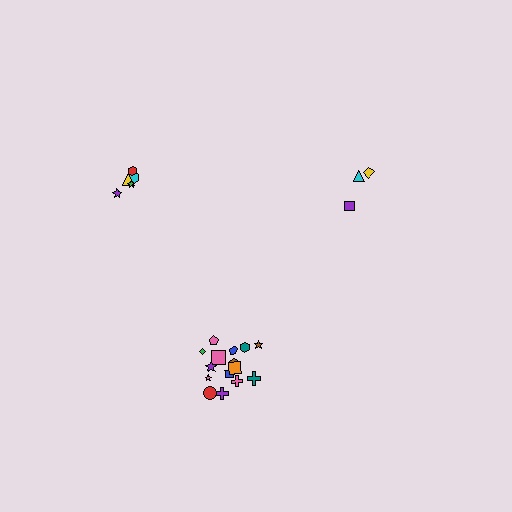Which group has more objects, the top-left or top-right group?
The top-left group.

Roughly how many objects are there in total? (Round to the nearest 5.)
Roughly 25 objects in total.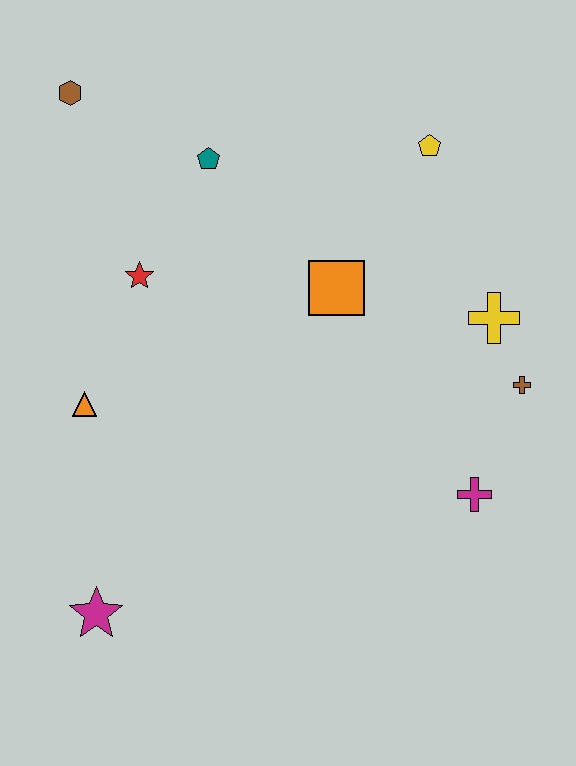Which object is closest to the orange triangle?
The red star is closest to the orange triangle.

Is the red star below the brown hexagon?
Yes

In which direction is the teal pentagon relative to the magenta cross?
The teal pentagon is above the magenta cross.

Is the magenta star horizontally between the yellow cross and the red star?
No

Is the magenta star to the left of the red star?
Yes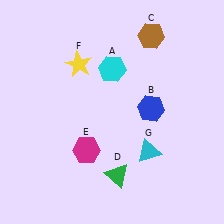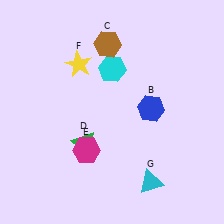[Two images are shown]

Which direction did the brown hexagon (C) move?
The brown hexagon (C) moved left.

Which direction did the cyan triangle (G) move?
The cyan triangle (G) moved down.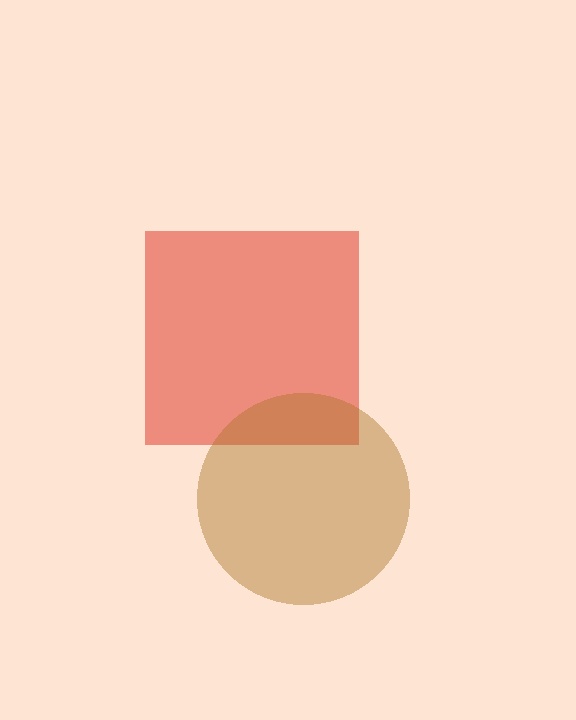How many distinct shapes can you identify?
There are 2 distinct shapes: a red square, a brown circle.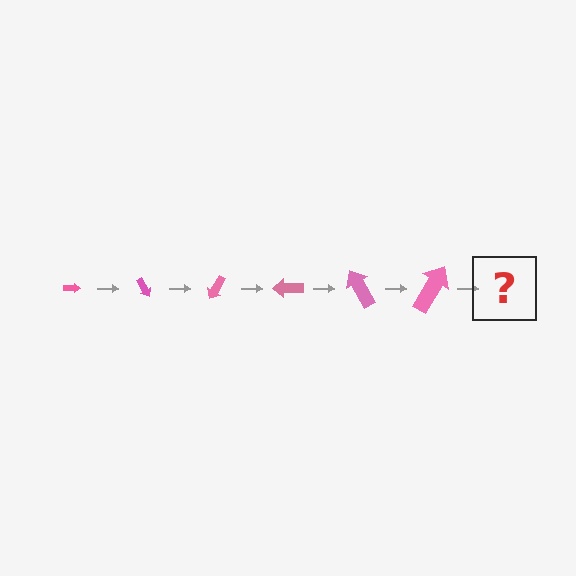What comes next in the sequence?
The next element should be an arrow, larger than the previous one and rotated 360 degrees from the start.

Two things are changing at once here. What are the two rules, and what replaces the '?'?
The two rules are that the arrow grows larger each step and it rotates 60 degrees each step. The '?' should be an arrow, larger than the previous one and rotated 360 degrees from the start.